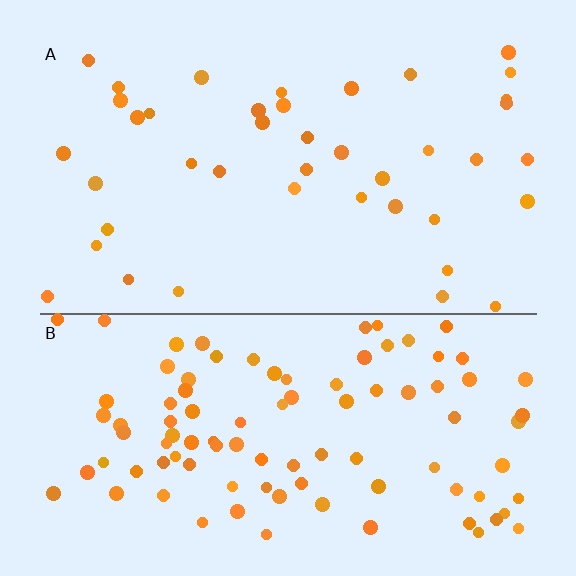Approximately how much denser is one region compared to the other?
Approximately 2.4× — region B over region A.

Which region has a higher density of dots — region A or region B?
B (the bottom).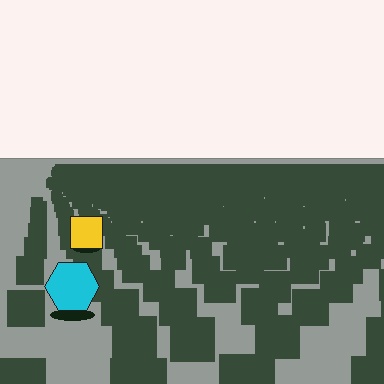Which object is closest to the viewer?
The cyan hexagon is closest. The texture marks near it are larger and more spread out.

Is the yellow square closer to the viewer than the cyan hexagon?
No. The cyan hexagon is closer — you can tell from the texture gradient: the ground texture is coarser near it.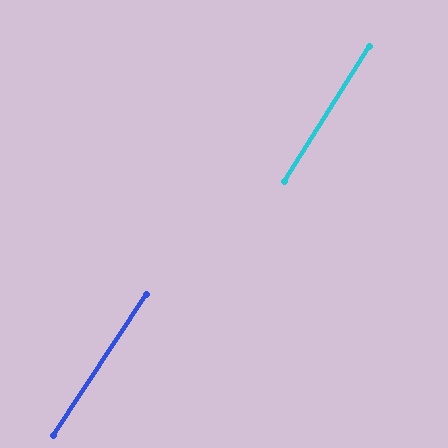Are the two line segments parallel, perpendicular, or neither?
Parallel — their directions differ by only 0.9°.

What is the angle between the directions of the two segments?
Approximately 1 degree.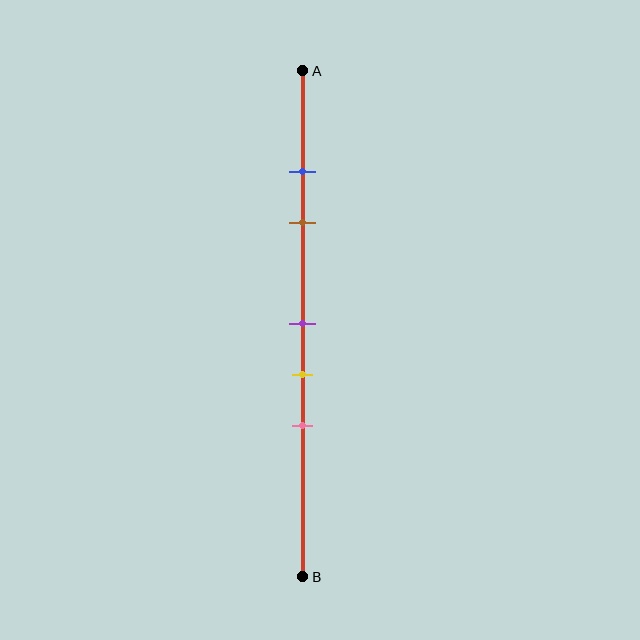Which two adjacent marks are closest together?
The blue and brown marks are the closest adjacent pair.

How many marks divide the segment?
There are 5 marks dividing the segment.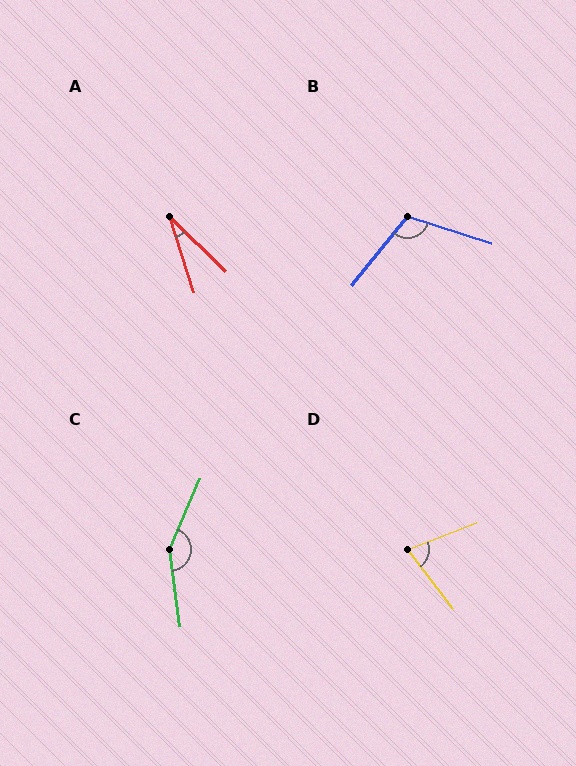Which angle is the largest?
C, at approximately 149 degrees.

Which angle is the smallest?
A, at approximately 28 degrees.